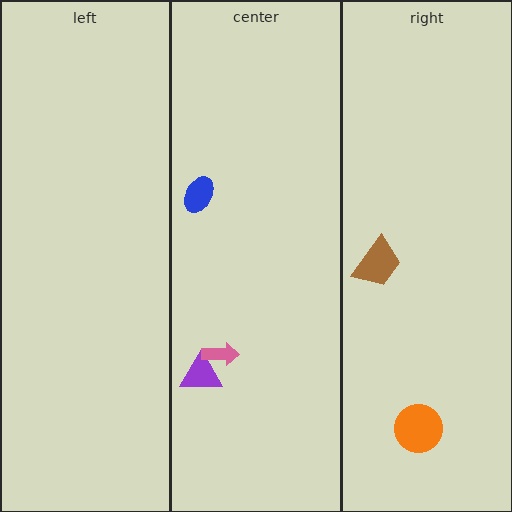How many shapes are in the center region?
3.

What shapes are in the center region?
The purple triangle, the pink arrow, the blue ellipse.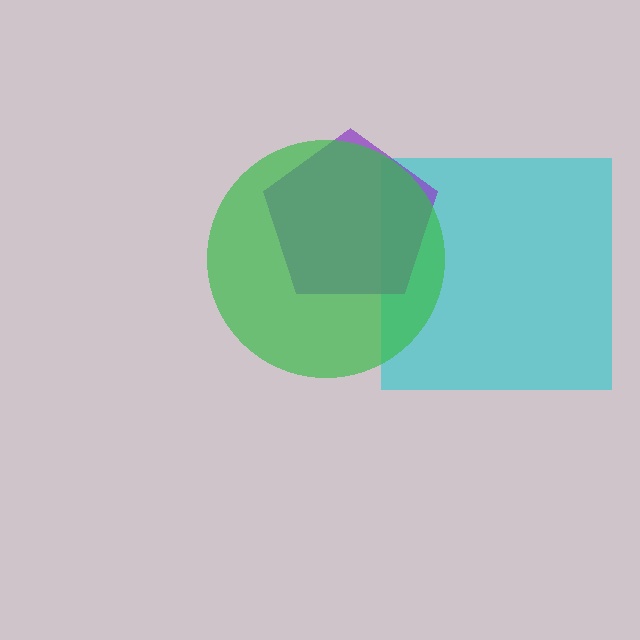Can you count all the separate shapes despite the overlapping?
Yes, there are 3 separate shapes.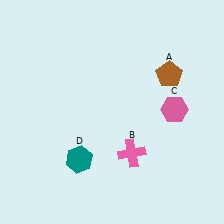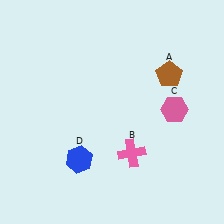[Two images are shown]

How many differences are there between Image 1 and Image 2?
There is 1 difference between the two images.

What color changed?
The hexagon (D) changed from teal in Image 1 to blue in Image 2.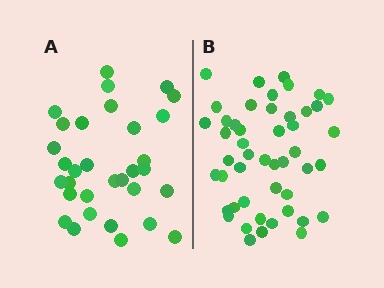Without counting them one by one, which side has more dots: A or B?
Region B (the right region) has more dots.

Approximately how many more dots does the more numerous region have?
Region B has approximately 15 more dots than region A.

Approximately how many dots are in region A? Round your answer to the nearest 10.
About 30 dots. (The exact count is 32, which rounds to 30.)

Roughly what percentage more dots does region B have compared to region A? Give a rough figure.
About 50% more.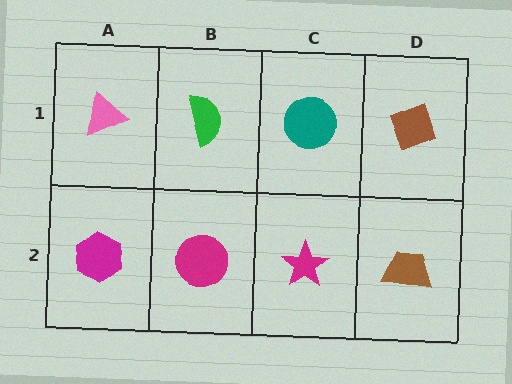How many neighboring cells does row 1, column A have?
2.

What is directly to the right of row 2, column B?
A magenta star.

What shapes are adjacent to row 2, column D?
A brown diamond (row 1, column D), a magenta star (row 2, column C).